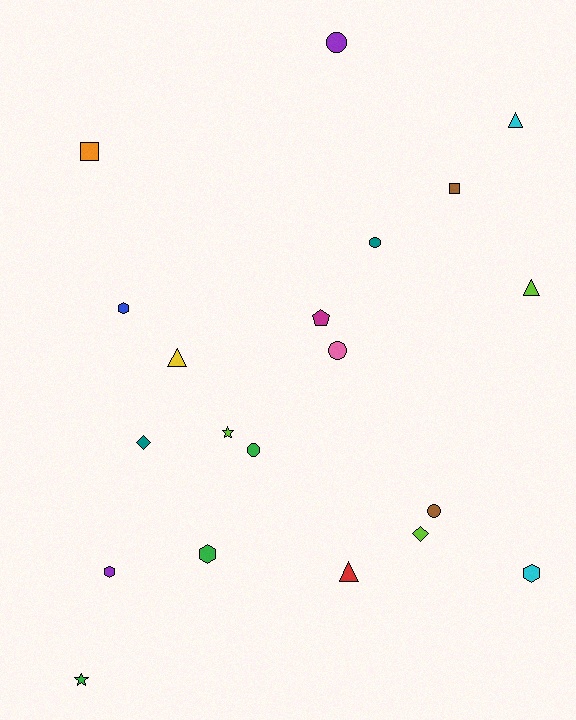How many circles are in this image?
There are 5 circles.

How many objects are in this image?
There are 20 objects.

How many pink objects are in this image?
There is 1 pink object.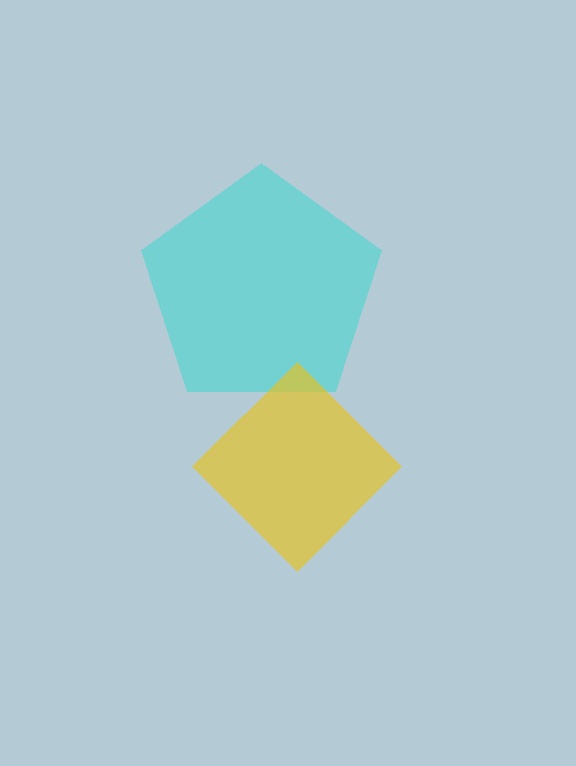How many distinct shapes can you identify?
There are 2 distinct shapes: a cyan pentagon, a yellow diamond.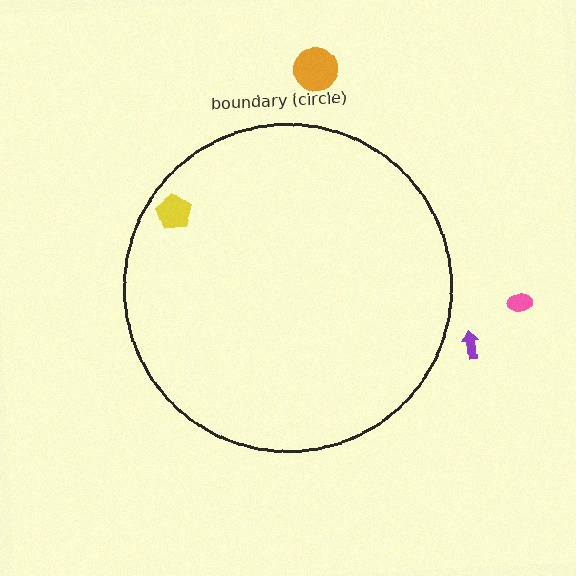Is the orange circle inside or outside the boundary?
Outside.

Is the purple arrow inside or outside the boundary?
Outside.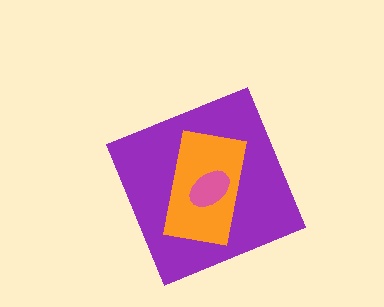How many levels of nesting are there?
3.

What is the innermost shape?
The pink ellipse.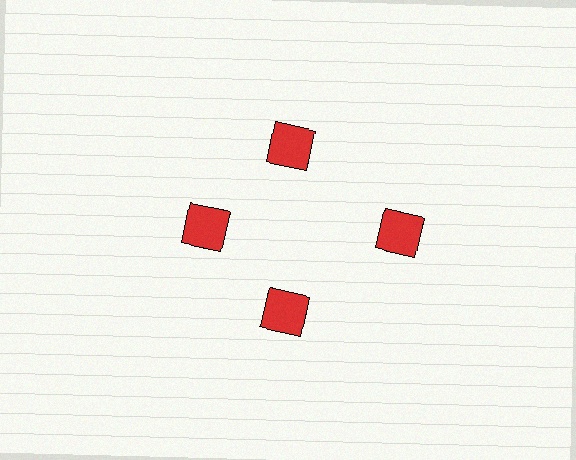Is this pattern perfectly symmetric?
No. The 4 red squares are arranged in a ring, but one element near the 3 o'clock position is pushed outward from the center, breaking the 4-fold rotational symmetry.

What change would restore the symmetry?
The symmetry would be restored by moving it inward, back onto the ring so that all 4 squares sit at equal angles and equal distance from the center.